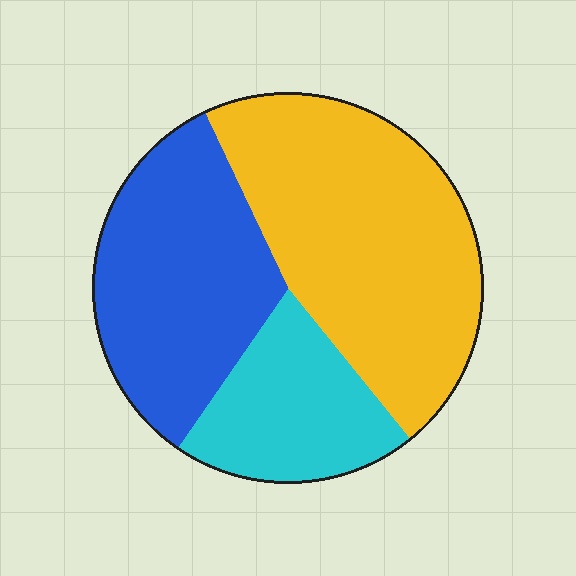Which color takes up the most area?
Yellow, at roughly 45%.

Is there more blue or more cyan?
Blue.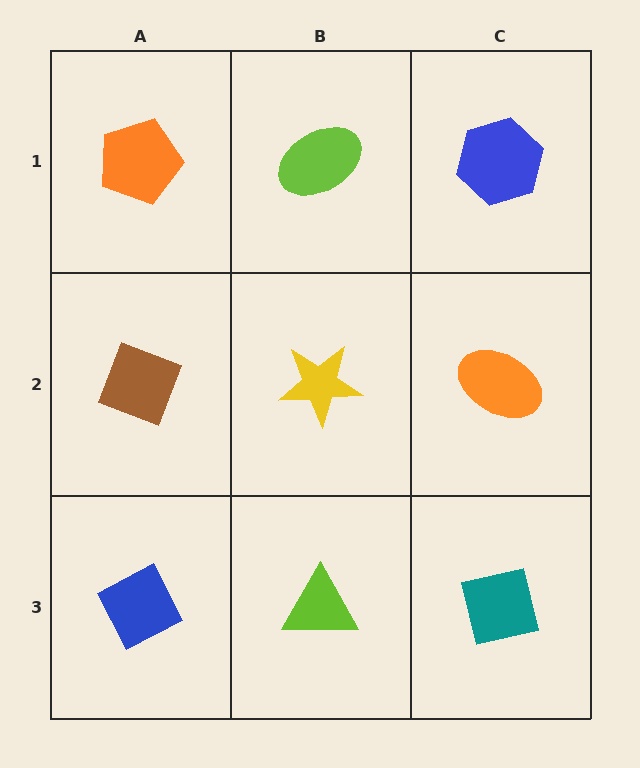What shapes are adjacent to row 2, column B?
A lime ellipse (row 1, column B), a lime triangle (row 3, column B), a brown diamond (row 2, column A), an orange ellipse (row 2, column C).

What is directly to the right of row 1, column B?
A blue hexagon.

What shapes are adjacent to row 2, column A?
An orange pentagon (row 1, column A), a blue diamond (row 3, column A), a yellow star (row 2, column B).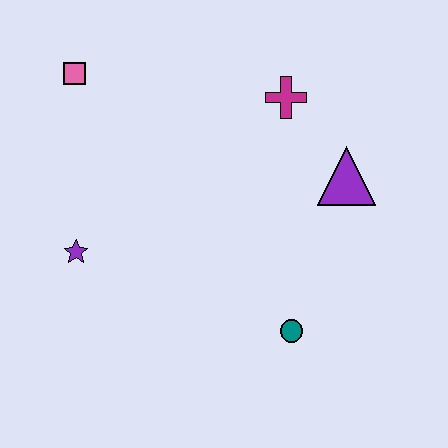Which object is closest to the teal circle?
The purple triangle is closest to the teal circle.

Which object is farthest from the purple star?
The purple triangle is farthest from the purple star.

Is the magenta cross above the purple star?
Yes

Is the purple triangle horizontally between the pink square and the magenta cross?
No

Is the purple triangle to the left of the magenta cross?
No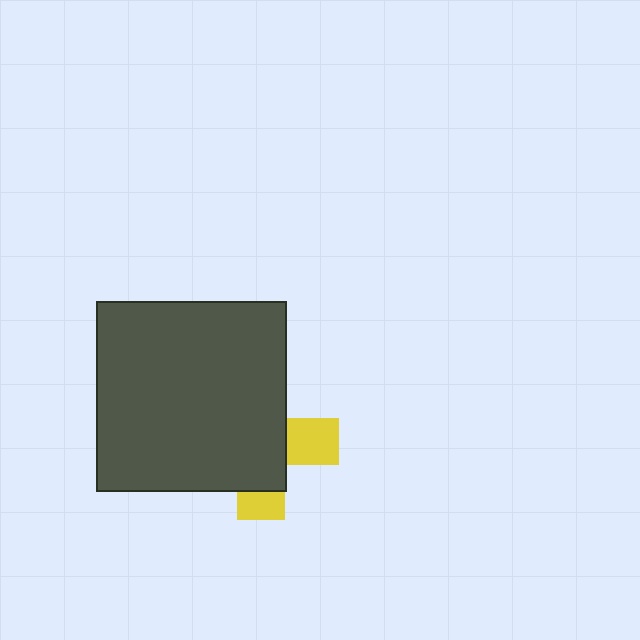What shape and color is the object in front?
The object in front is a dark gray square.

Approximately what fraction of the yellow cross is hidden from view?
Roughly 70% of the yellow cross is hidden behind the dark gray square.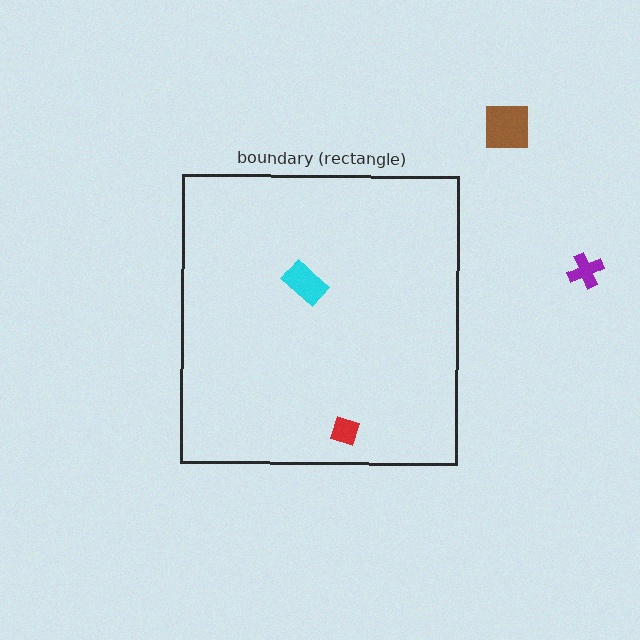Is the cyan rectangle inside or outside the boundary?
Inside.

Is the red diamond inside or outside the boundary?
Inside.